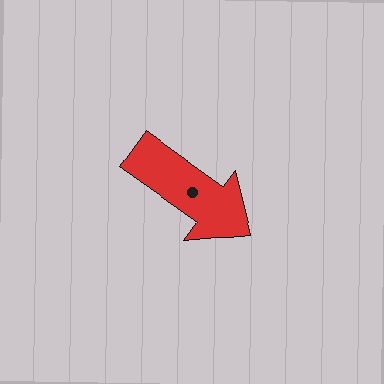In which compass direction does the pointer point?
Southeast.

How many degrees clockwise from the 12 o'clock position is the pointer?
Approximately 126 degrees.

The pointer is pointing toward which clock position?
Roughly 4 o'clock.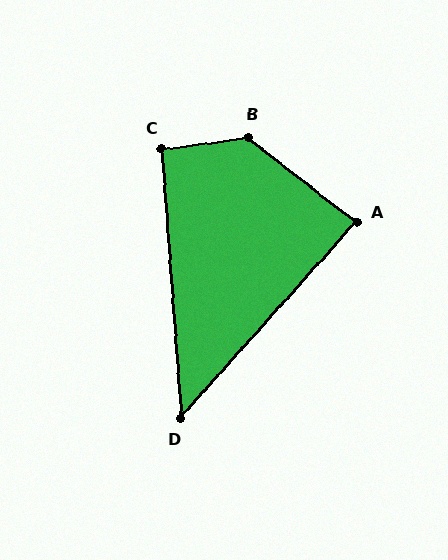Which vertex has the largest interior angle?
B, at approximately 134 degrees.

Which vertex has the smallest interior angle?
D, at approximately 46 degrees.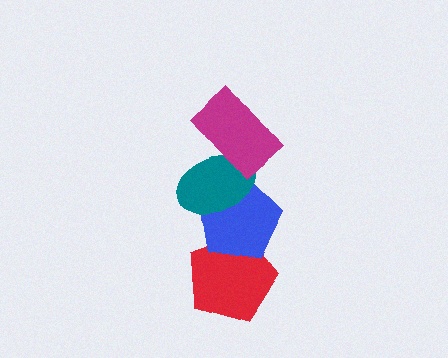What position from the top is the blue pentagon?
The blue pentagon is 3rd from the top.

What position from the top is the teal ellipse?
The teal ellipse is 2nd from the top.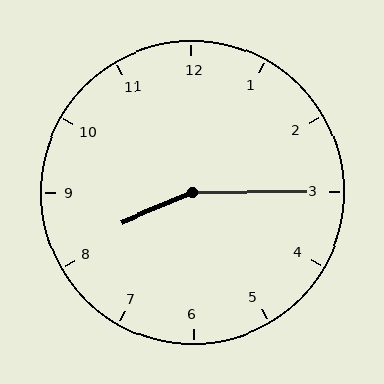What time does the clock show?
8:15.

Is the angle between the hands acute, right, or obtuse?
It is obtuse.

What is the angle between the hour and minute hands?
Approximately 158 degrees.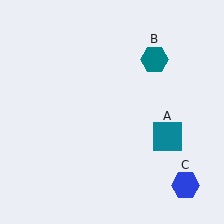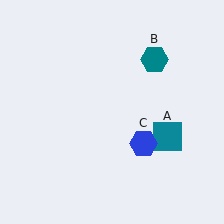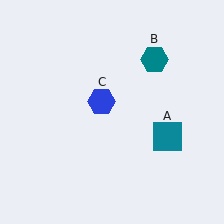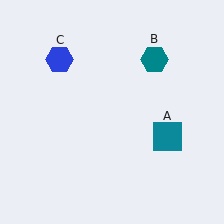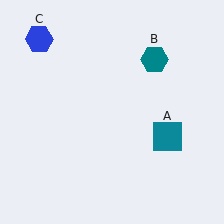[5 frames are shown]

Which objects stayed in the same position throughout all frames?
Teal square (object A) and teal hexagon (object B) remained stationary.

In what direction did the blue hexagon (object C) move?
The blue hexagon (object C) moved up and to the left.